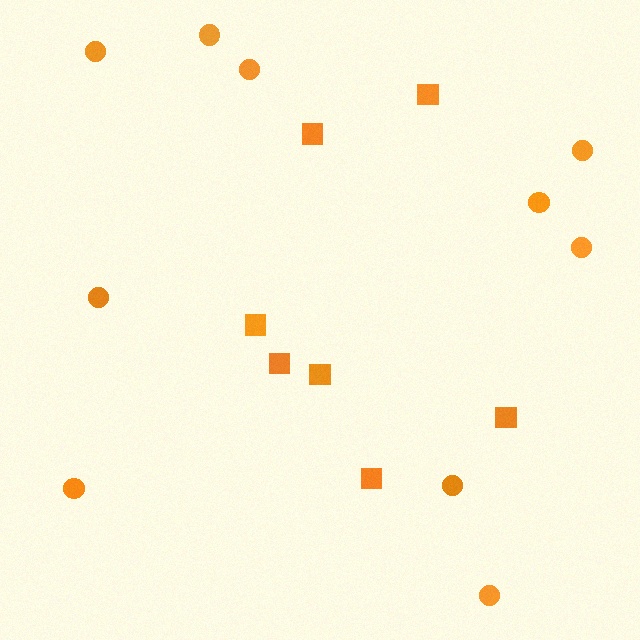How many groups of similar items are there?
There are 2 groups: one group of squares (7) and one group of circles (10).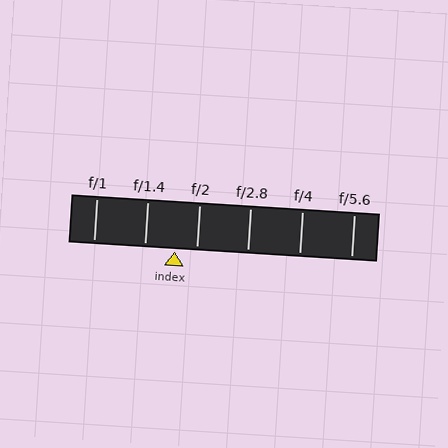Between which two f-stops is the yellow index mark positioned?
The index mark is between f/1.4 and f/2.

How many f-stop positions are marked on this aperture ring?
There are 6 f-stop positions marked.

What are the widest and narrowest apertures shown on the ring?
The widest aperture shown is f/1 and the narrowest is f/5.6.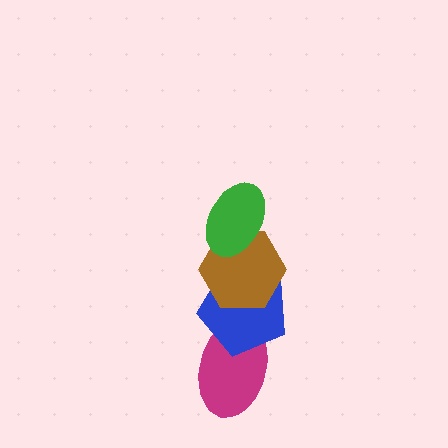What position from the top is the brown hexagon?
The brown hexagon is 2nd from the top.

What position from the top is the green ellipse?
The green ellipse is 1st from the top.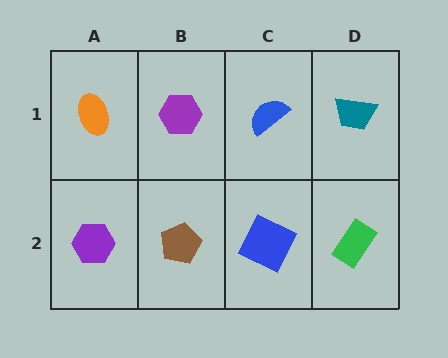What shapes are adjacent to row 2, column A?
An orange ellipse (row 1, column A), a brown pentagon (row 2, column B).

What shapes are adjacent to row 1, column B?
A brown pentagon (row 2, column B), an orange ellipse (row 1, column A), a blue semicircle (row 1, column C).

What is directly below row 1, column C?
A blue square.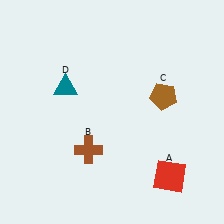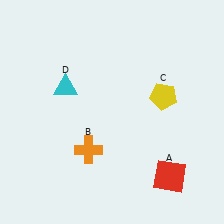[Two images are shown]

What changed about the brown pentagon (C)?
In Image 1, C is brown. In Image 2, it changed to yellow.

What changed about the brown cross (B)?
In Image 1, B is brown. In Image 2, it changed to orange.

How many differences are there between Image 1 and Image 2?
There are 3 differences between the two images.